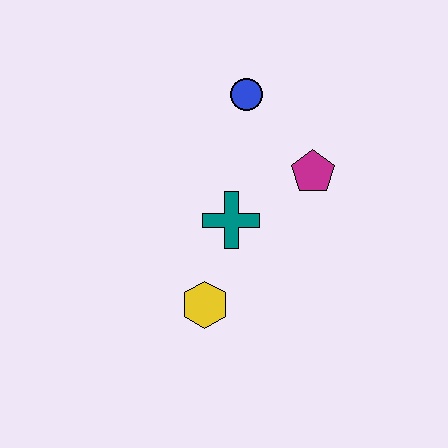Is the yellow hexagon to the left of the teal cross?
Yes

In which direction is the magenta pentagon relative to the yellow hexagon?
The magenta pentagon is above the yellow hexagon.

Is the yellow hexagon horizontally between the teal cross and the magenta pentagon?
No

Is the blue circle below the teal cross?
No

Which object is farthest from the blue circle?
The yellow hexagon is farthest from the blue circle.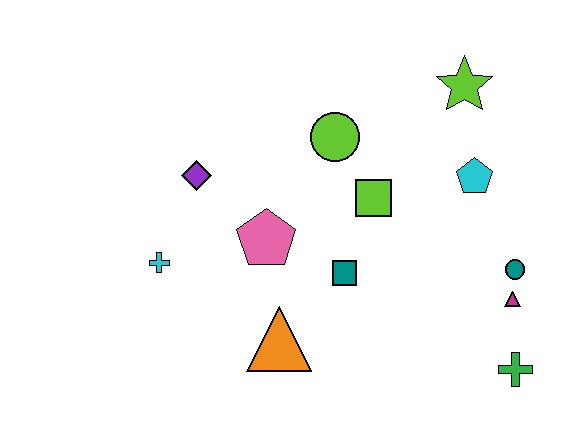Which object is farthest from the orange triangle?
The lime star is farthest from the orange triangle.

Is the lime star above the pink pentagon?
Yes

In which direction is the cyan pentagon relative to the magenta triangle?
The cyan pentagon is above the magenta triangle.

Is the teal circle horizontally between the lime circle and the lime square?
No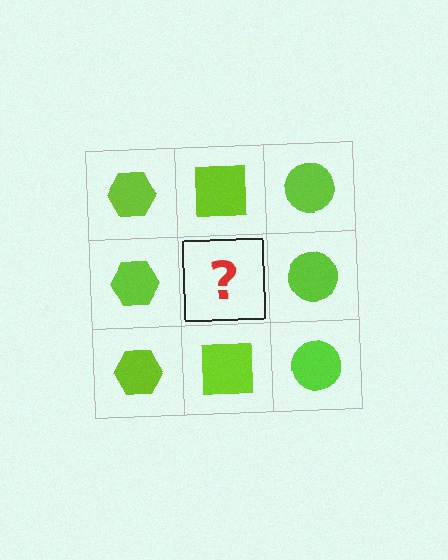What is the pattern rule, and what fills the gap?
The rule is that each column has a consistent shape. The gap should be filled with a lime square.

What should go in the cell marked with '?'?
The missing cell should contain a lime square.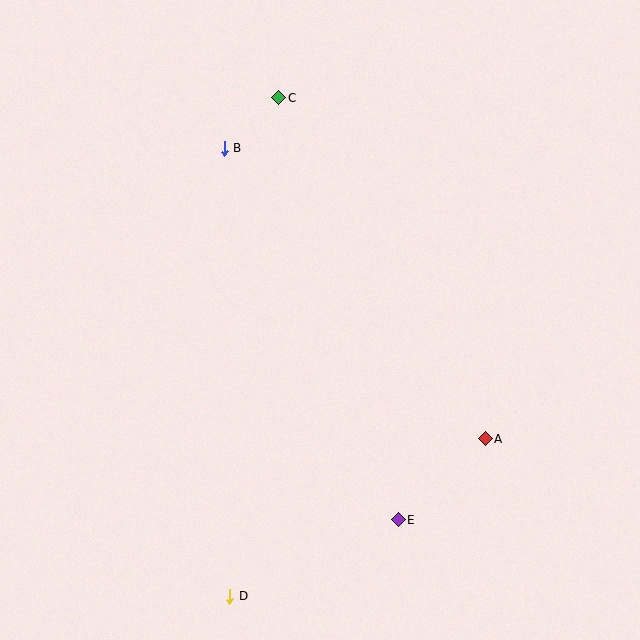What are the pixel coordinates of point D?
Point D is at (230, 596).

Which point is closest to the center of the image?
Point B at (224, 148) is closest to the center.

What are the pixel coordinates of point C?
Point C is at (279, 98).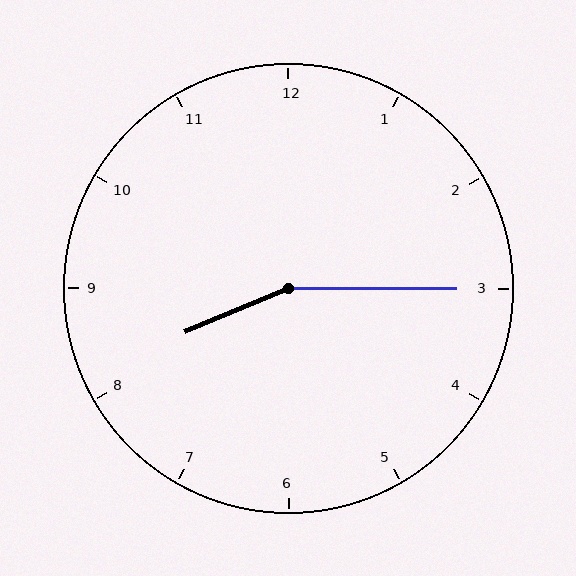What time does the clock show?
8:15.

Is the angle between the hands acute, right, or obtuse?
It is obtuse.